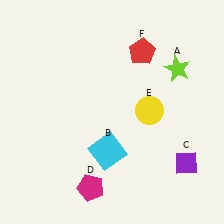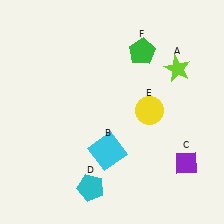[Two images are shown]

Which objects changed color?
D changed from magenta to cyan. F changed from red to green.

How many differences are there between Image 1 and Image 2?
There are 2 differences between the two images.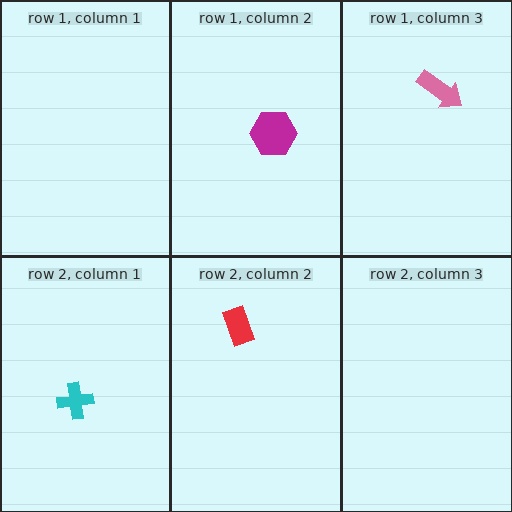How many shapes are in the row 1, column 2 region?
1.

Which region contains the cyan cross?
The row 2, column 1 region.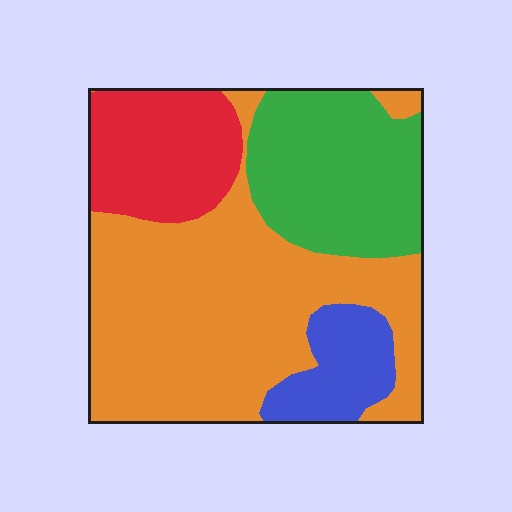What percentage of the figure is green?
Green covers roughly 25% of the figure.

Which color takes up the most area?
Orange, at roughly 50%.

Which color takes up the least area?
Blue, at roughly 10%.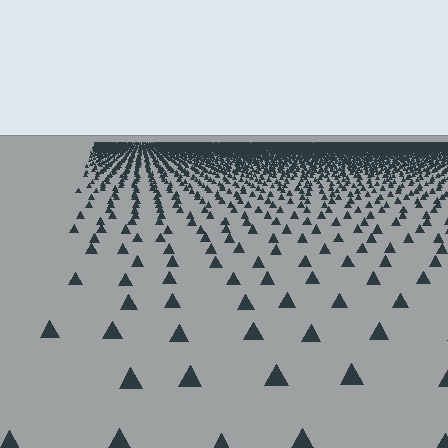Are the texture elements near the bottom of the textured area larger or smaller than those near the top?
Larger. Near the bottom, elements are closer to the viewer and appear at a bigger on-screen size.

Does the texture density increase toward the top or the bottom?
Density increases toward the top.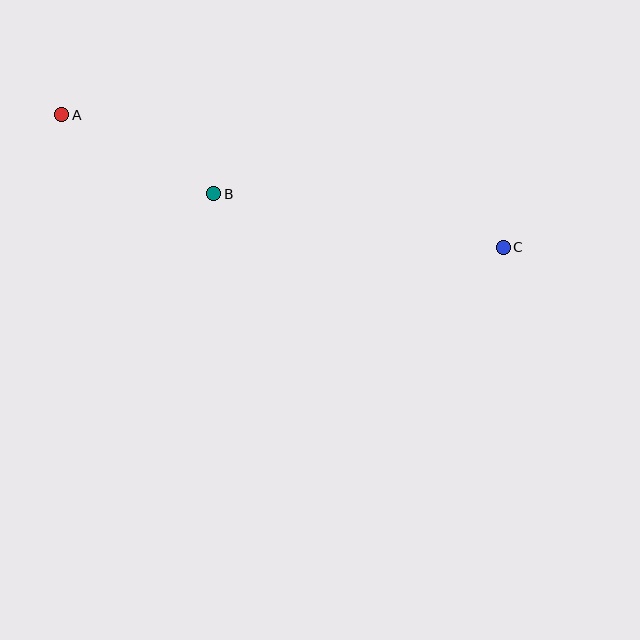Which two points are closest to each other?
Points A and B are closest to each other.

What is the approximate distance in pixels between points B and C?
The distance between B and C is approximately 295 pixels.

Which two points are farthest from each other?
Points A and C are farthest from each other.